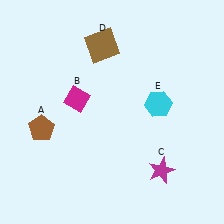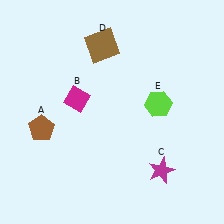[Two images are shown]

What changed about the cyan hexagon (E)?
In Image 1, E is cyan. In Image 2, it changed to lime.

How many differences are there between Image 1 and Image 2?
There is 1 difference between the two images.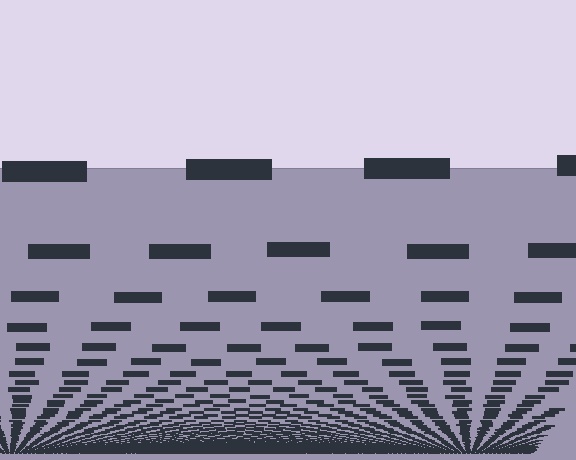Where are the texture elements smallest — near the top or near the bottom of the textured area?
Near the bottom.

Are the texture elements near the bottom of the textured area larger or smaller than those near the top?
Smaller. The gradient is inverted — elements near the bottom are smaller and denser.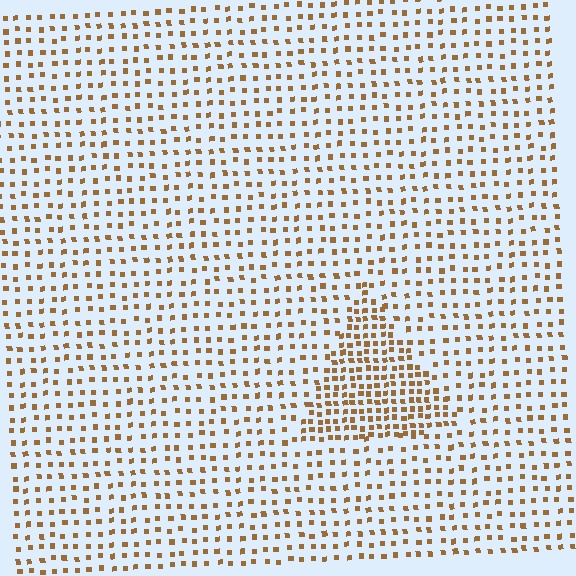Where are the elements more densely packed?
The elements are more densely packed inside the triangle boundary.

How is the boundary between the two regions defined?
The boundary is defined by a change in element density (approximately 2.0x ratio). All elements are the same color, size, and shape.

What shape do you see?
I see a triangle.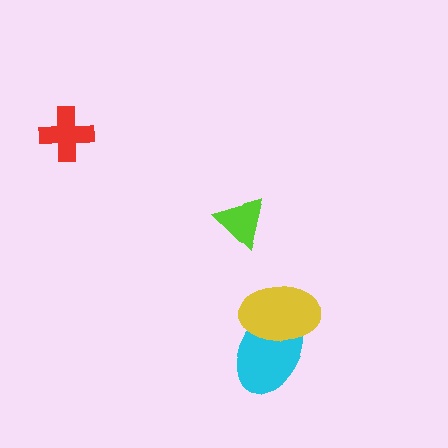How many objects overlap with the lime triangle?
0 objects overlap with the lime triangle.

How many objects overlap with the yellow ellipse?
1 object overlaps with the yellow ellipse.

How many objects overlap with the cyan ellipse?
1 object overlaps with the cyan ellipse.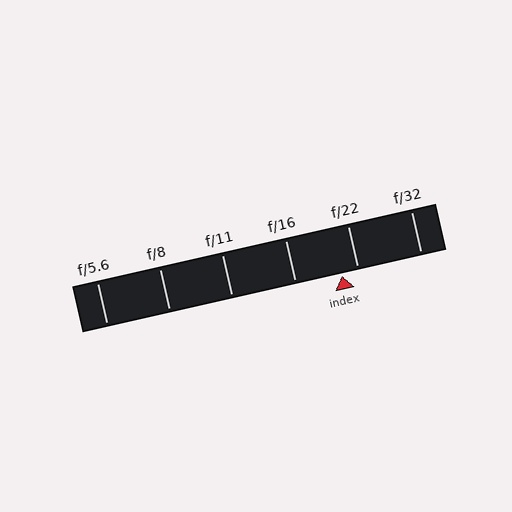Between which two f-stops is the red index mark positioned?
The index mark is between f/16 and f/22.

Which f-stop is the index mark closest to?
The index mark is closest to f/22.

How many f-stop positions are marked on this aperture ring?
There are 6 f-stop positions marked.